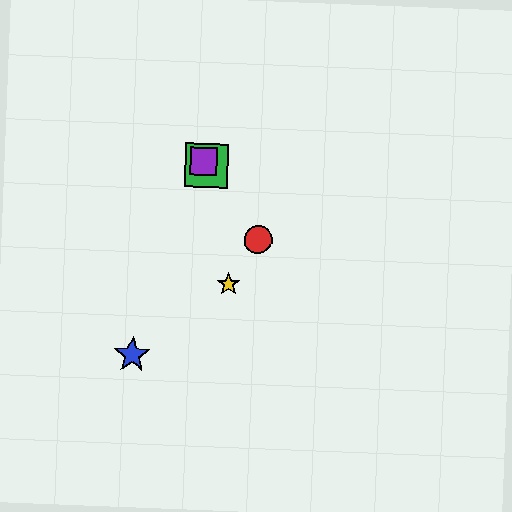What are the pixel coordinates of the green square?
The green square is at (206, 166).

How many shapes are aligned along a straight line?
3 shapes (the red circle, the green square, the purple square) are aligned along a straight line.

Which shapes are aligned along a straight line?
The red circle, the green square, the purple square are aligned along a straight line.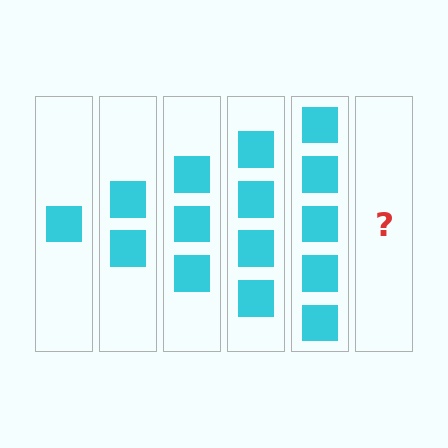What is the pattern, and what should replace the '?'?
The pattern is that each step adds one more square. The '?' should be 6 squares.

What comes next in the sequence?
The next element should be 6 squares.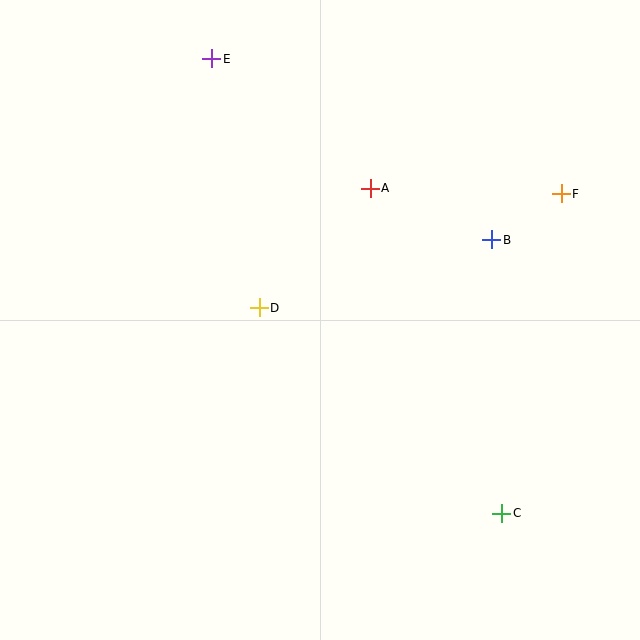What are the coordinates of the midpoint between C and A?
The midpoint between C and A is at (436, 351).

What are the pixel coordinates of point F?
Point F is at (561, 194).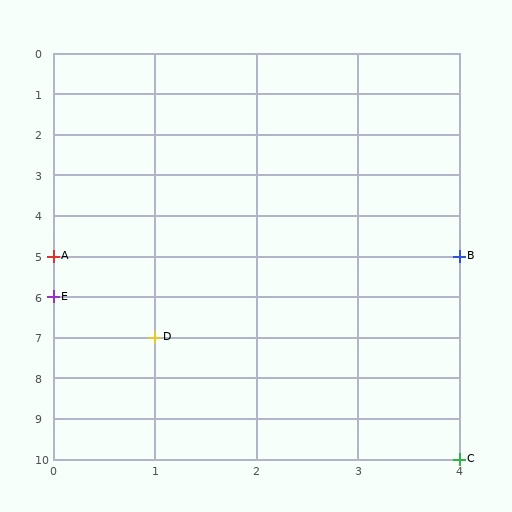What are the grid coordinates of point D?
Point D is at grid coordinates (1, 7).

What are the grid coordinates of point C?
Point C is at grid coordinates (4, 10).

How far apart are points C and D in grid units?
Points C and D are 3 columns and 3 rows apart (about 4.2 grid units diagonally).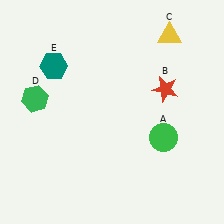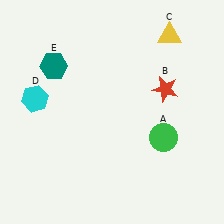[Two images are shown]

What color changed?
The hexagon (D) changed from green in Image 1 to cyan in Image 2.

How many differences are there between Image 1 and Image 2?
There is 1 difference between the two images.